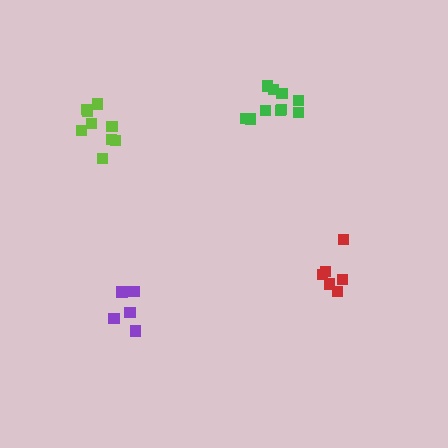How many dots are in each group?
Group 1: 5 dots, Group 2: 6 dots, Group 3: 9 dots, Group 4: 10 dots (30 total).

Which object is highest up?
The green cluster is topmost.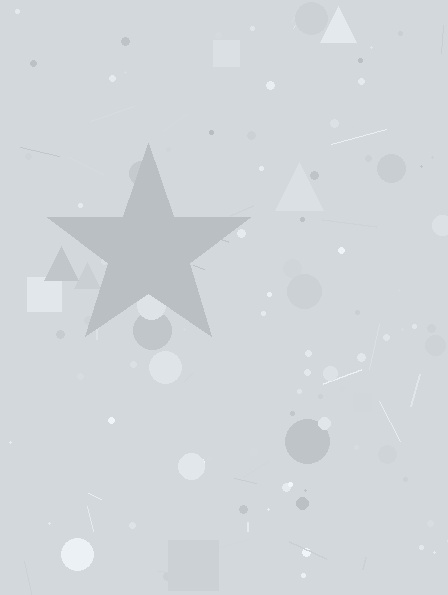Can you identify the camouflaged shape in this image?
The camouflaged shape is a star.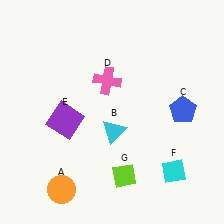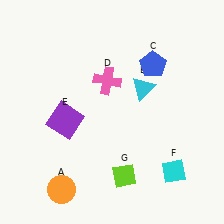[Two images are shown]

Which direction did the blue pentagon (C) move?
The blue pentagon (C) moved up.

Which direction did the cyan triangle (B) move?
The cyan triangle (B) moved up.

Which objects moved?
The objects that moved are: the cyan triangle (B), the blue pentagon (C).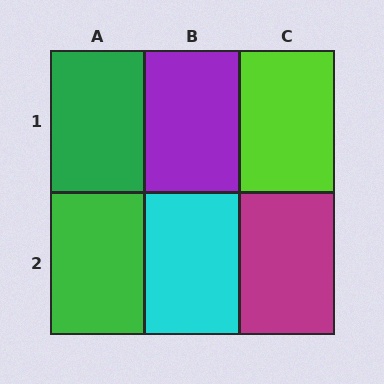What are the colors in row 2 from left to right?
Green, cyan, magenta.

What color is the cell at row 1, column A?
Green.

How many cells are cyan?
1 cell is cyan.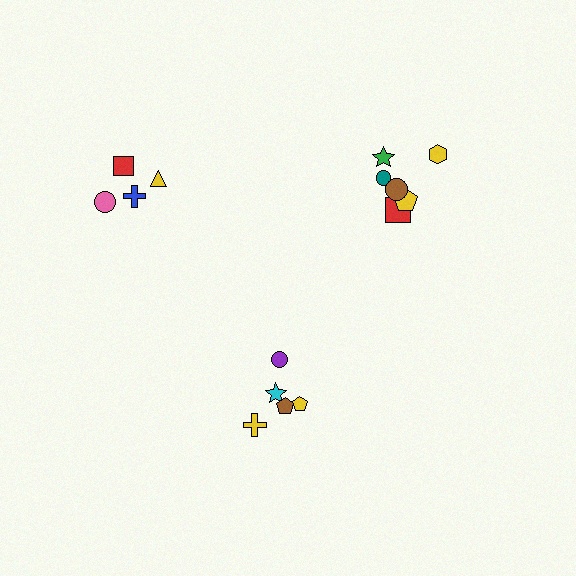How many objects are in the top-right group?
There are 6 objects.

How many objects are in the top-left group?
There are 4 objects.